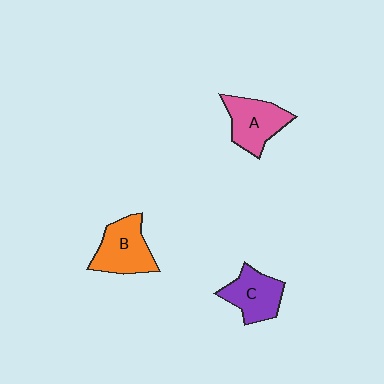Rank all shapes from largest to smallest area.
From largest to smallest: B (orange), A (pink), C (purple).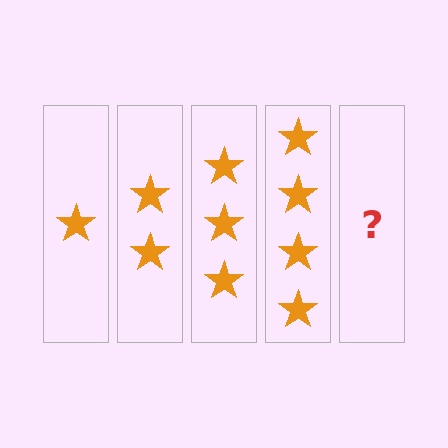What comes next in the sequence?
The next element should be 5 stars.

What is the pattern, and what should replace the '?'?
The pattern is that each step adds one more star. The '?' should be 5 stars.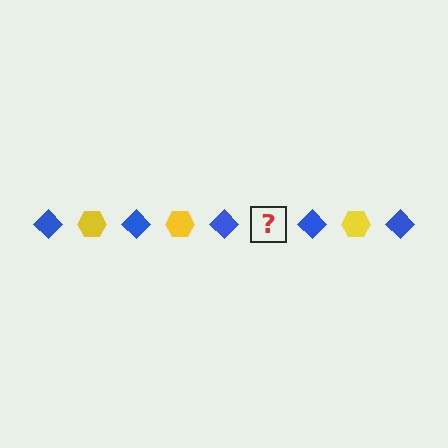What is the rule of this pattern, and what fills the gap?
The rule is that the pattern alternates between blue diamond and yellow hexagon. The gap should be filled with a yellow hexagon.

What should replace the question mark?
The question mark should be replaced with a yellow hexagon.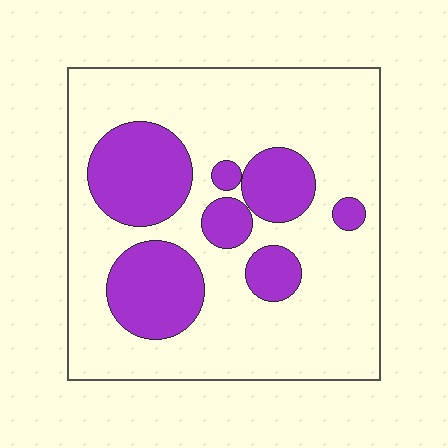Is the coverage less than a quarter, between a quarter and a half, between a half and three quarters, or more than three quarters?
Between a quarter and a half.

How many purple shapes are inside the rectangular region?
7.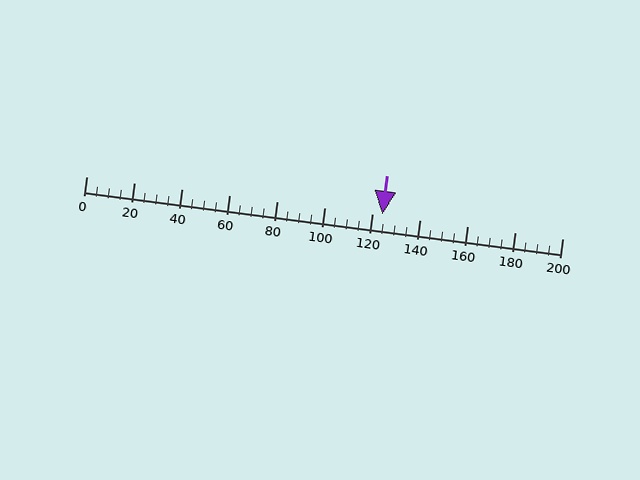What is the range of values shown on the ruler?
The ruler shows values from 0 to 200.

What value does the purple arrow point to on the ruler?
The purple arrow points to approximately 124.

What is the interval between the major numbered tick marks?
The major tick marks are spaced 20 units apart.